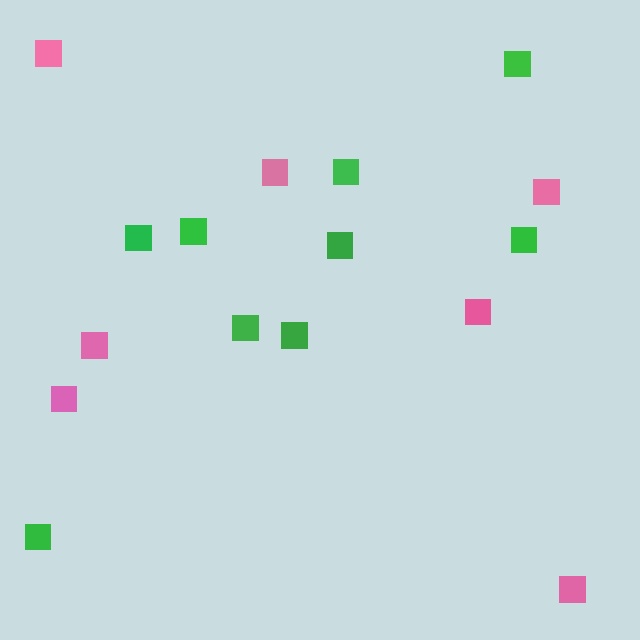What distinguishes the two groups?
There are 2 groups: one group of pink squares (7) and one group of green squares (9).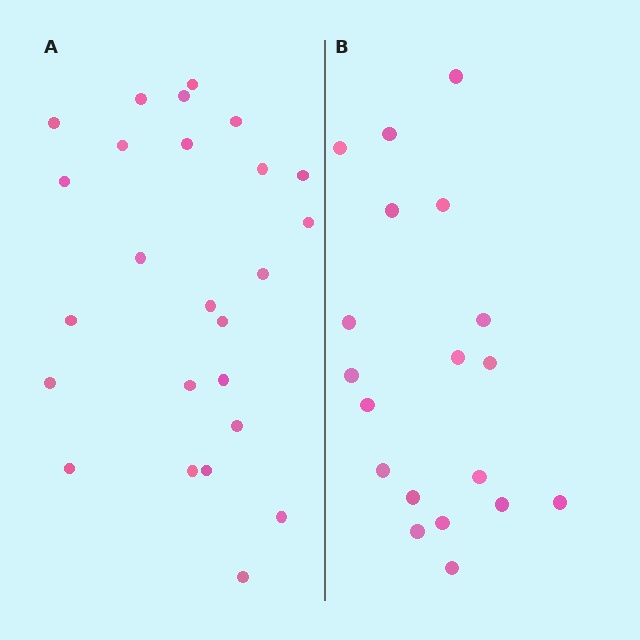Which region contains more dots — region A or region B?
Region A (the left region) has more dots.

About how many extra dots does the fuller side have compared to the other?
Region A has about 6 more dots than region B.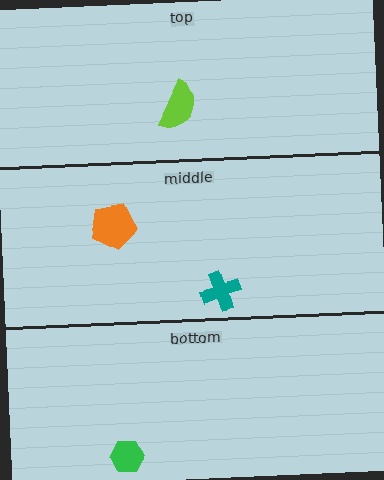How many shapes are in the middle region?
2.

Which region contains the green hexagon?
The bottom region.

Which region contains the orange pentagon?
The middle region.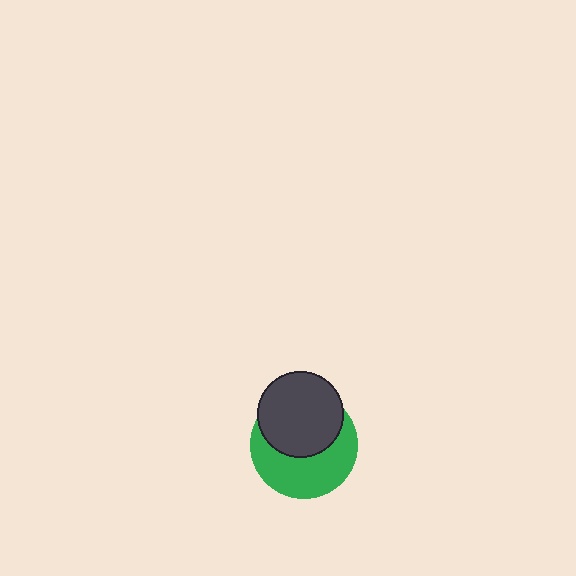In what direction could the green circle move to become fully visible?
The green circle could move down. That would shift it out from behind the dark gray circle entirely.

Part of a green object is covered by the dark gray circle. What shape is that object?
It is a circle.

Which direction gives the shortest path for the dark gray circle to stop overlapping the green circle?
Moving up gives the shortest separation.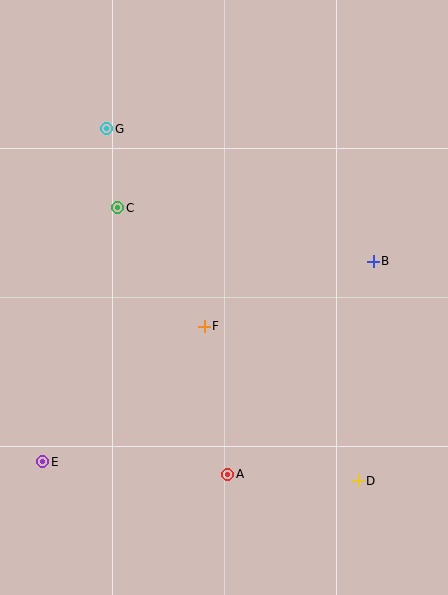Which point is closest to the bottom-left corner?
Point E is closest to the bottom-left corner.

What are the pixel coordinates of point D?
Point D is at (358, 481).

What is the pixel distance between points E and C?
The distance between E and C is 265 pixels.